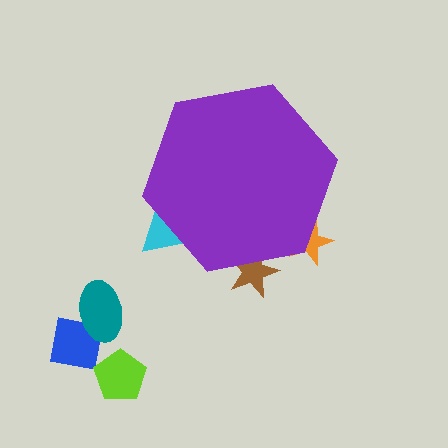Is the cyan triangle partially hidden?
Yes, the cyan triangle is partially hidden behind the purple hexagon.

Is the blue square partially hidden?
No, the blue square is fully visible.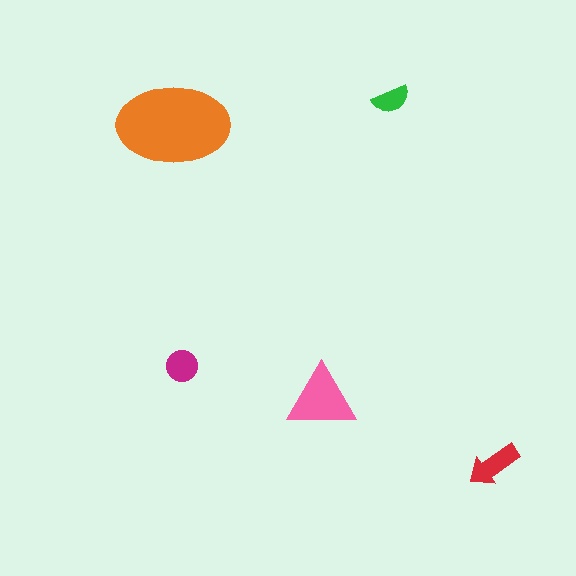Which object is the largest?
The orange ellipse.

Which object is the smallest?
The green semicircle.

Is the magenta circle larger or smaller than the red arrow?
Smaller.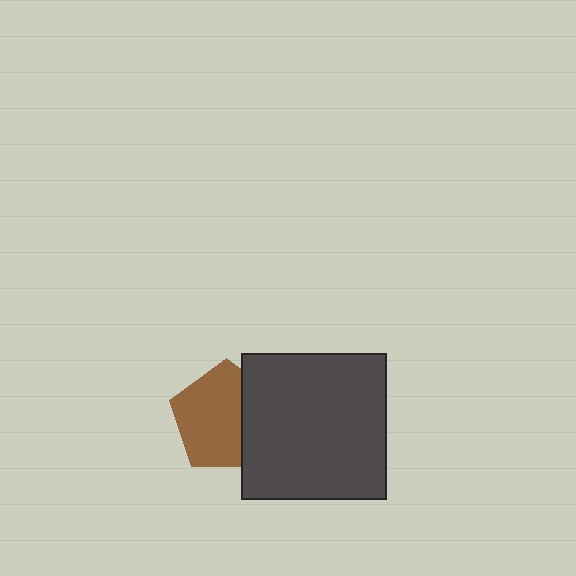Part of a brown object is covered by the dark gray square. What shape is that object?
It is a pentagon.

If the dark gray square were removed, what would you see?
You would see the complete brown pentagon.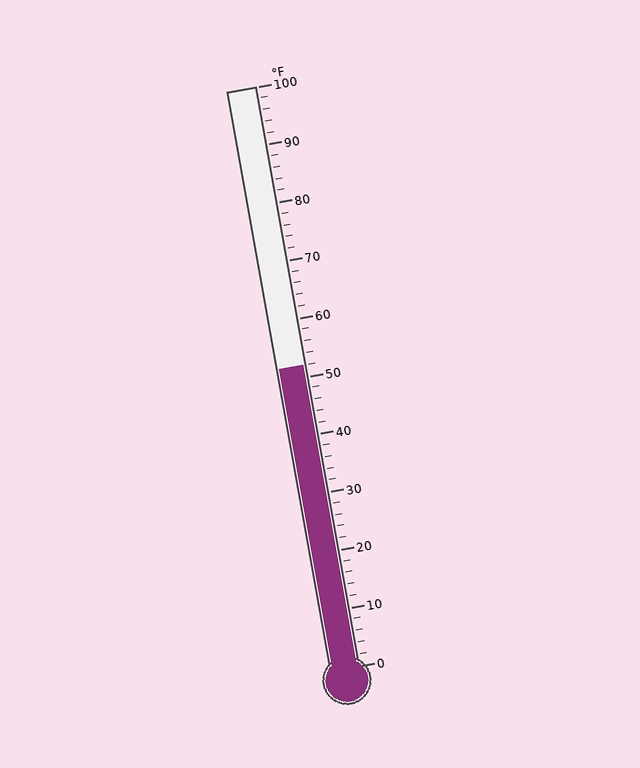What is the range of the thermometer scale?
The thermometer scale ranges from 0°F to 100°F.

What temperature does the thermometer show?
The thermometer shows approximately 52°F.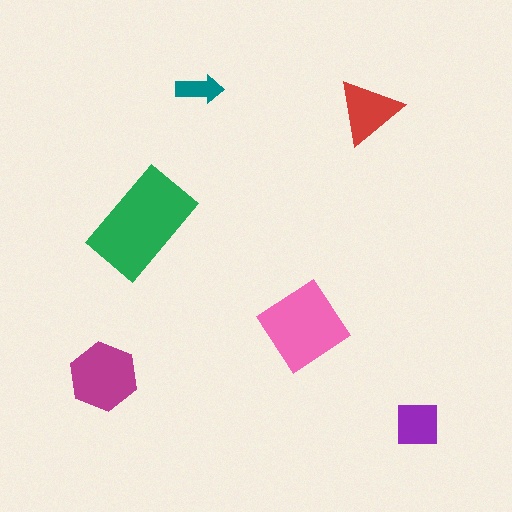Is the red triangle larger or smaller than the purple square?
Larger.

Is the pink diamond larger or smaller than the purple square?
Larger.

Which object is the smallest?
The teal arrow.